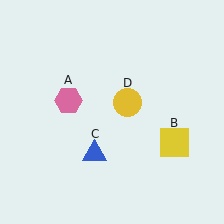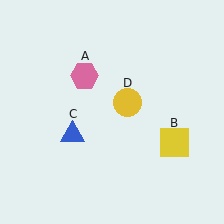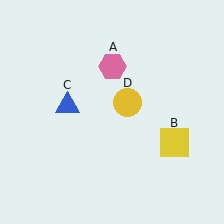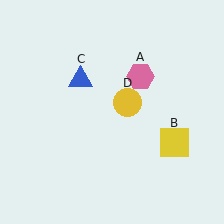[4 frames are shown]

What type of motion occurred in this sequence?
The pink hexagon (object A), blue triangle (object C) rotated clockwise around the center of the scene.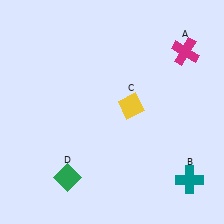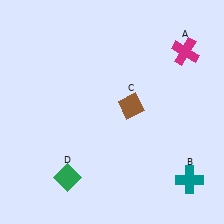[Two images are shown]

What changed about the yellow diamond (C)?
In Image 1, C is yellow. In Image 2, it changed to brown.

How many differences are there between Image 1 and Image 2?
There is 1 difference between the two images.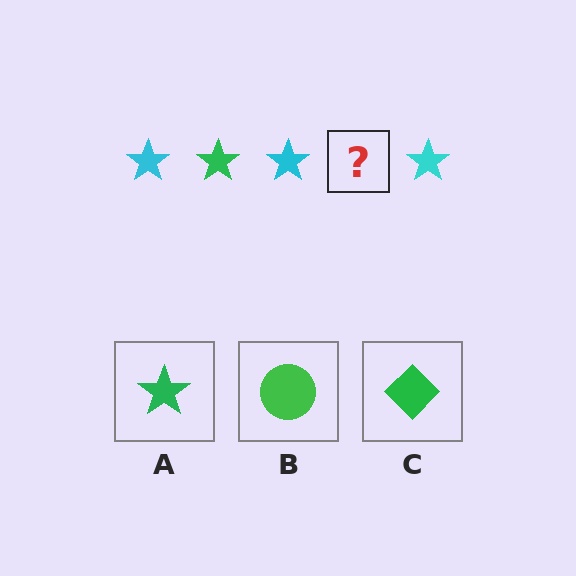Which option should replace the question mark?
Option A.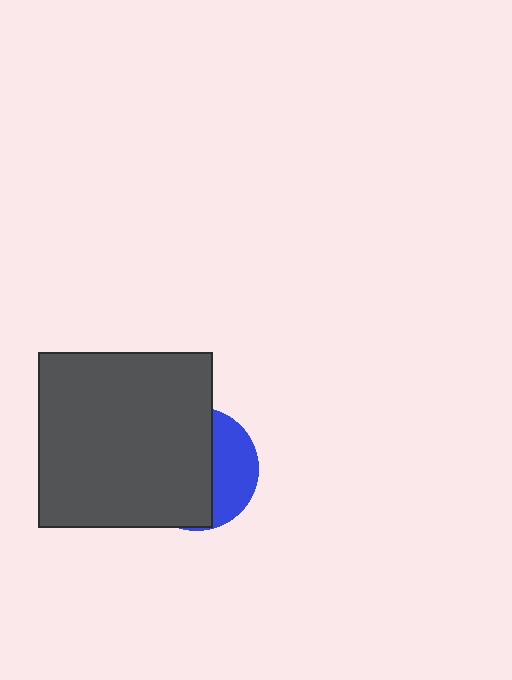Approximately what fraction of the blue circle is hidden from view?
Roughly 66% of the blue circle is hidden behind the dark gray square.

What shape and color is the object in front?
The object in front is a dark gray square.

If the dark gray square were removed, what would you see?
You would see the complete blue circle.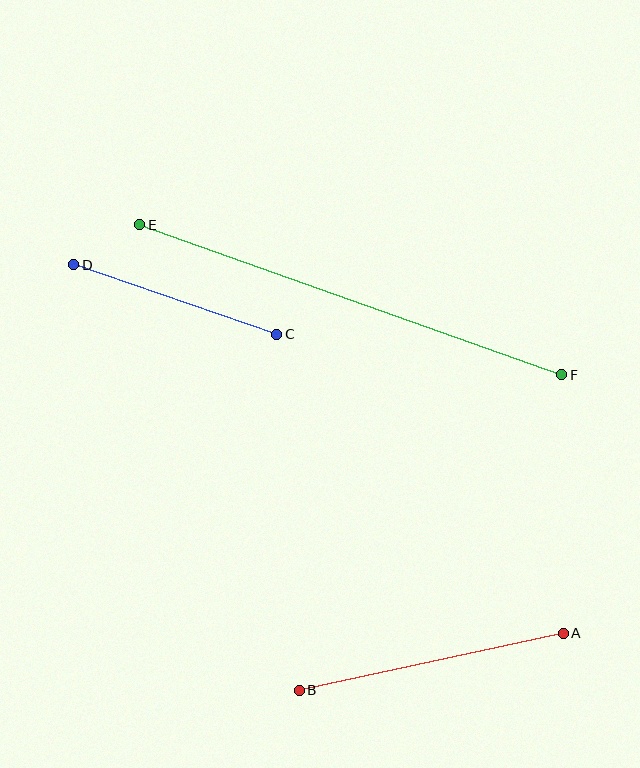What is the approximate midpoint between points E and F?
The midpoint is at approximately (351, 300) pixels.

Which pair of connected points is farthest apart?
Points E and F are farthest apart.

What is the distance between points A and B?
The distance is approximately 270 pixels.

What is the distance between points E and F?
The distance is approximately 448 pixels.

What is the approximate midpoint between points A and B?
The midpoint is at approximately (431, 662) pixels.